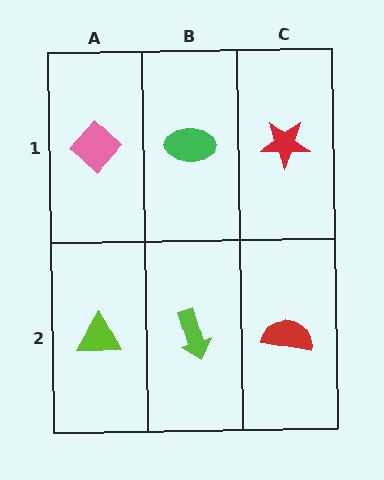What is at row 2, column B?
A lime arrow.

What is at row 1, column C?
A red star.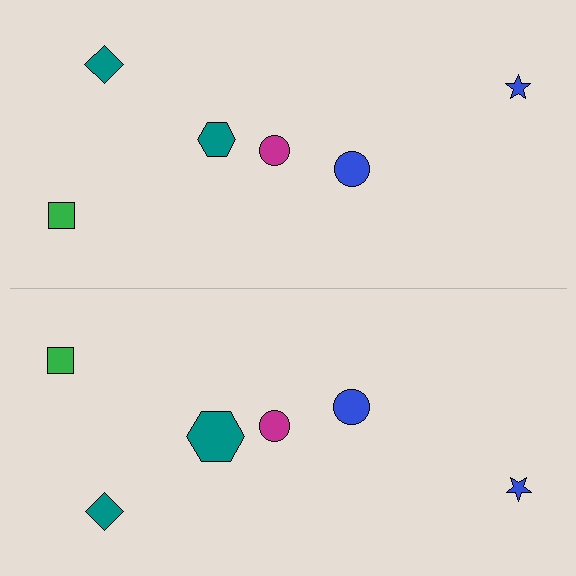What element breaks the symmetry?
The teal hexagon on the bottom side has a different size than its mirror counterpart.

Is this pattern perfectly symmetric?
No, the pattern is not perfectly symmetric. The teal hexagon on the bottom side has a different size than its mirror counterpart.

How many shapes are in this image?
There are 12 shapes in this image.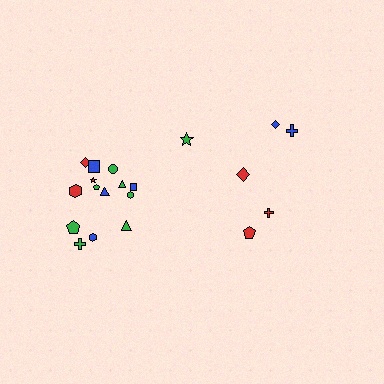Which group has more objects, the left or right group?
The left group.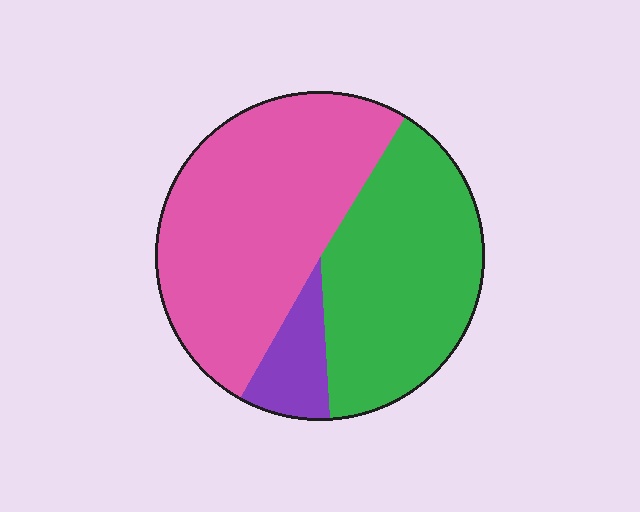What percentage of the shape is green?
Green takes up about two fifths (2/5) of the shape.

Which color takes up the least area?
Purple, at roughly 10%.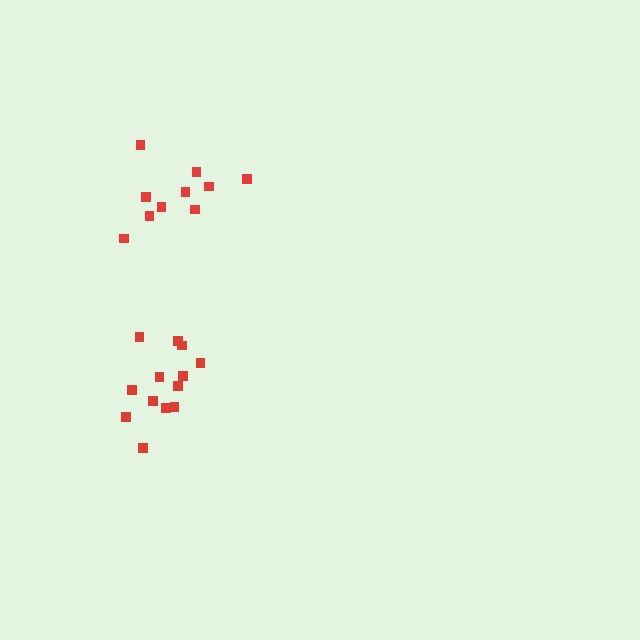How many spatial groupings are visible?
There are 2 spatial groupings.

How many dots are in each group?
Group 1: 10 dots, Group 2: 13 dots (23 total).